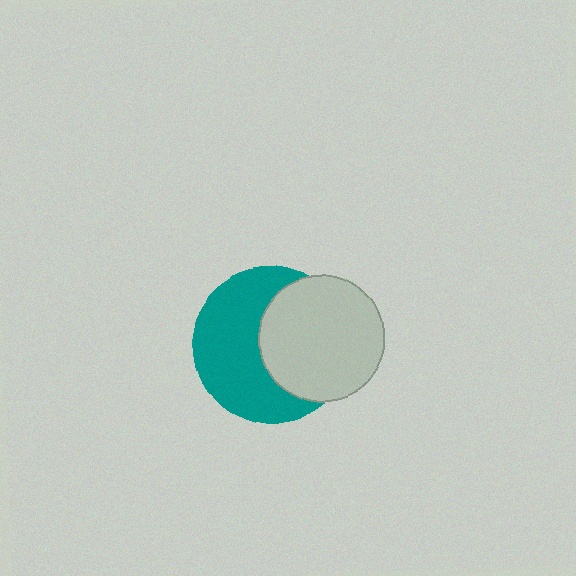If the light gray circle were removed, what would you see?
You would see the complete teal circle.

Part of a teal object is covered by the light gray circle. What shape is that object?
It is a circle.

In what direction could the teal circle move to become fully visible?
The teal circle could move left. That would shift it out from behind the light gray circle entirely.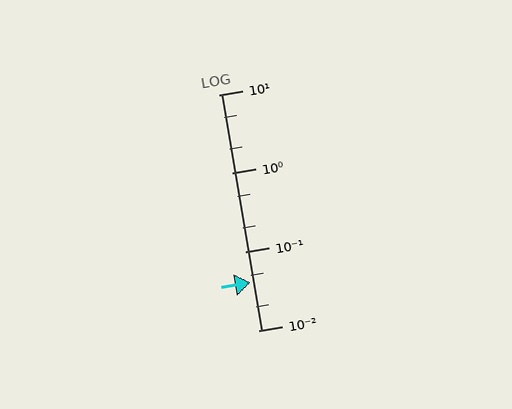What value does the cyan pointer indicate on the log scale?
The pointer indicates approximately 0.041.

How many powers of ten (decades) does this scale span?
The scale spans 3 decades, from 0.01 to 10.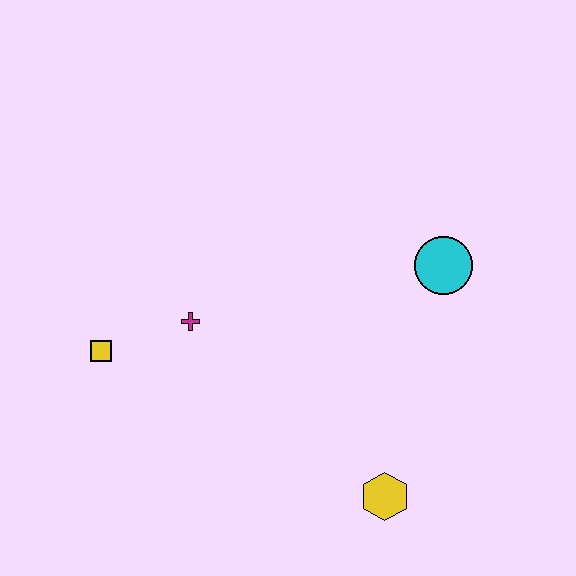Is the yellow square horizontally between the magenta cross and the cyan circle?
No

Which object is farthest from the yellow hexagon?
The yellow square is farthest from the yellow hexagon.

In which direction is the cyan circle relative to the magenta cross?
The cyan circle is to the right of the magenta cross.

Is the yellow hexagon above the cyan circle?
No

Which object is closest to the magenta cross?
The yellow square is closest to the magenta cross.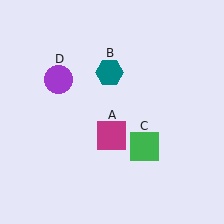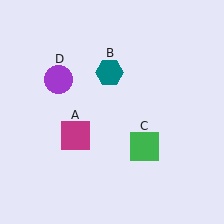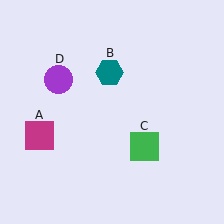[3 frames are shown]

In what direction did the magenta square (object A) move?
The magenta square (object A) moved left.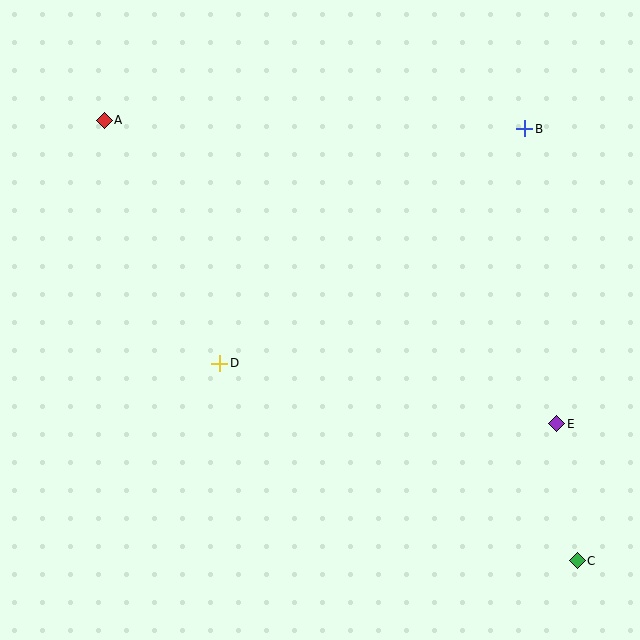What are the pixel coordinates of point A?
Point A is at (104, 120).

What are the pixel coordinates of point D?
Point D is at (220, 363).